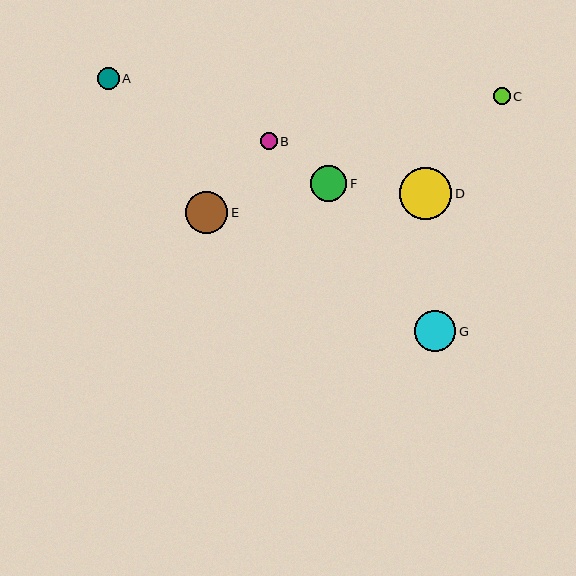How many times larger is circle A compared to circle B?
Circle A is approximately 1.3 times the size of circle B.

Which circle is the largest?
Circle D is the largest with a size of approximately 52 pixels.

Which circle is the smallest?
Circle B is the smallest with a size of approximately 17 pixels.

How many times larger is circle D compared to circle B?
Circle D is approximately 3.0 times the size of circle B.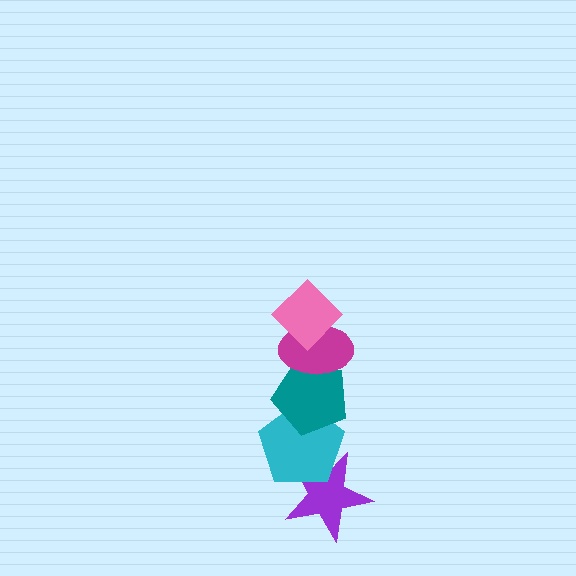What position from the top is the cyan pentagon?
The cyan pentagon is 4th from the top.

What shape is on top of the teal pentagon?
The magenta ellipse is on top of the teal pentagon.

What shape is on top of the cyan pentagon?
The teal pentagon is on top of the cyan pentagon.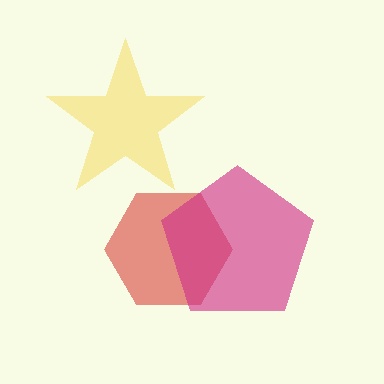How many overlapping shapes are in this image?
There are 3 overlapping shapes in the image.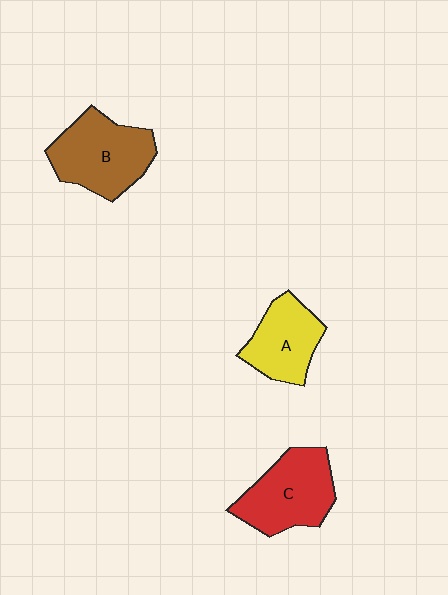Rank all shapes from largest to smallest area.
From largest to smallest: B (brown), C (red), A (yellow).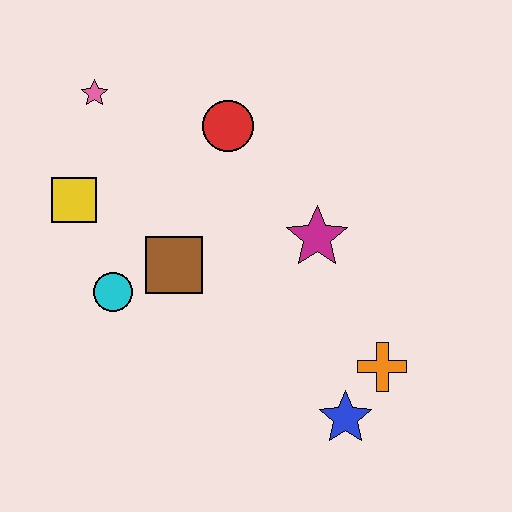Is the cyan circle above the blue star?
Yes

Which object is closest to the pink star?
The yellow square is closest to the pink star.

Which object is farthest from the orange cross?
The pink star is farthest from the orange cross.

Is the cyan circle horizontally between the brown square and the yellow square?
Yes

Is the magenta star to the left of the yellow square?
No